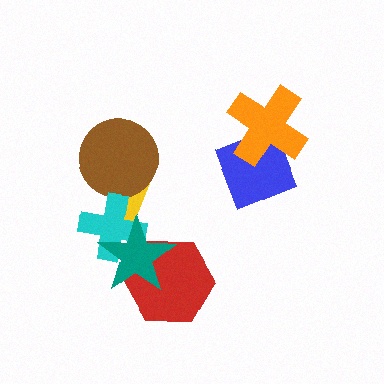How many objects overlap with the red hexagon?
1 object overlaps with the red hexagon.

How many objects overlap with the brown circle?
1 object overlaps with the brown circle.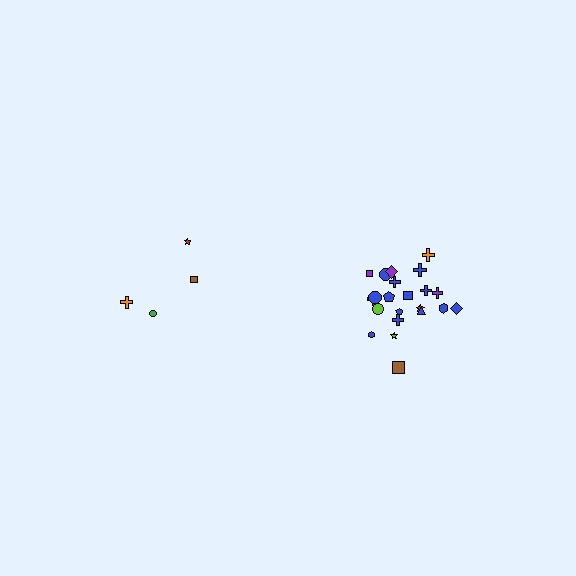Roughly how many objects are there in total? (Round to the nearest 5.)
Roughly 25 objects in total.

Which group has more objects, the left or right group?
The right group.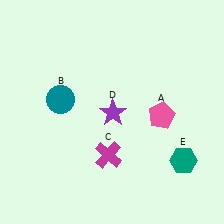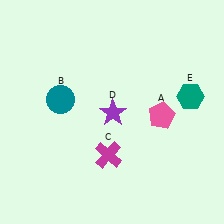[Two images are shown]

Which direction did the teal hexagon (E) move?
The teal hexagon (E) moved up.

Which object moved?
The teal hexagon (E) moved up.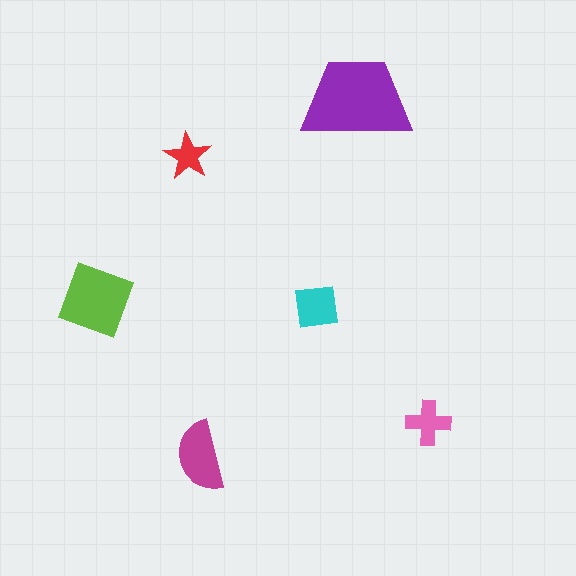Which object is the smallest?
The red star.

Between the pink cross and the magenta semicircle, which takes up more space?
The magenta semicircle.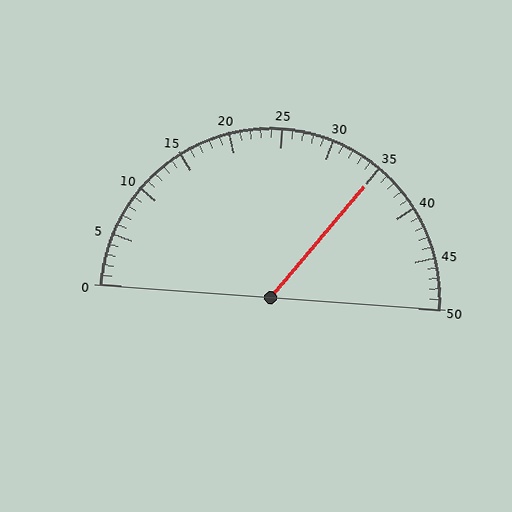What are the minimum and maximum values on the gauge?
The gauge ranges from 0 to 50.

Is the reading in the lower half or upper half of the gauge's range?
The reading is in the upper half of the range (0 to 50).